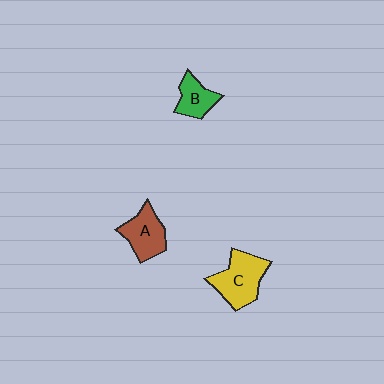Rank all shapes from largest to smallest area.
From largest to smallest: C (yellow), A (brown), B (green).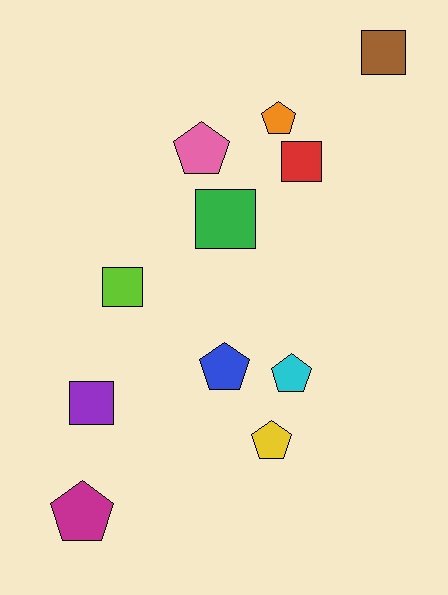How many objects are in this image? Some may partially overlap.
There are 11 objects.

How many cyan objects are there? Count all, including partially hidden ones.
There is 1 cyan object.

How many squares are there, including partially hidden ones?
There are 5 squares.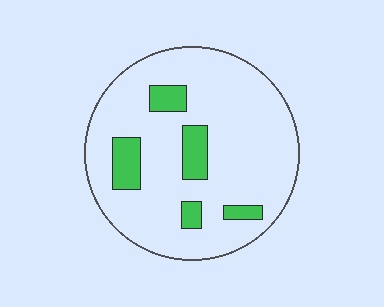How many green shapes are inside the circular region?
5.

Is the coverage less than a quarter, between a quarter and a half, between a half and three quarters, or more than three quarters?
Less than a quarter.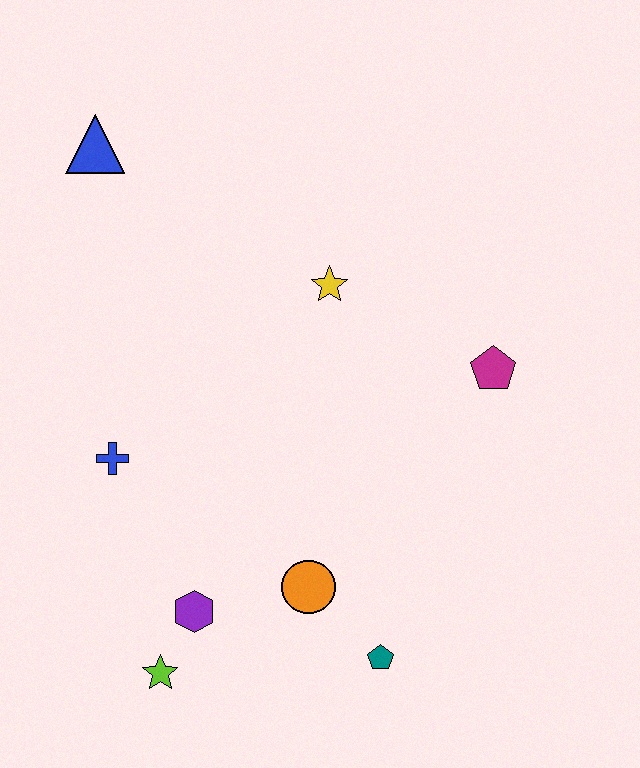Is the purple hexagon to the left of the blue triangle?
No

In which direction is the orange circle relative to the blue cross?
The orange circle is to the right of the blue cross.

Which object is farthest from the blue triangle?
The teal pentagon is farthest from the blue triangle.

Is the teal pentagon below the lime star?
No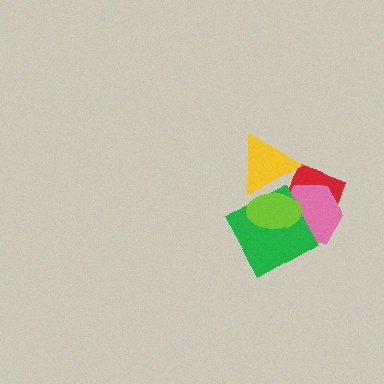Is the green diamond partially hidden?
Yes, it is partially covered by another shape.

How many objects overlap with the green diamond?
4 objects overlap with the green diamond.